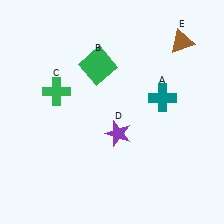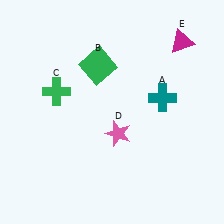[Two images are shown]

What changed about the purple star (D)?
In Image 1, D is purple. In Image 2, it changed to pink.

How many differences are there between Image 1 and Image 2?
There are 2 differences between the two images.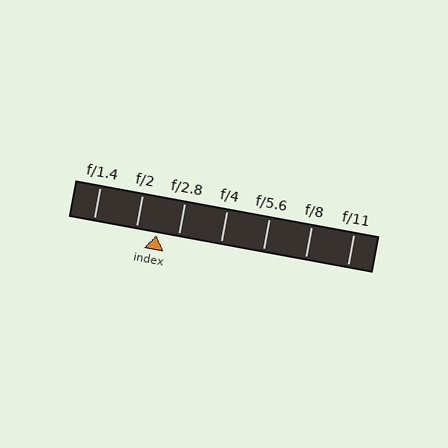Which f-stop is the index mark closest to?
The index mark is closest to f/2.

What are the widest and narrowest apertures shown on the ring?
The widest aperture shown is f/1.4 and the narrowest is f/11.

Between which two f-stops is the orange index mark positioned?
The index mark is between f/2 and f/2.8.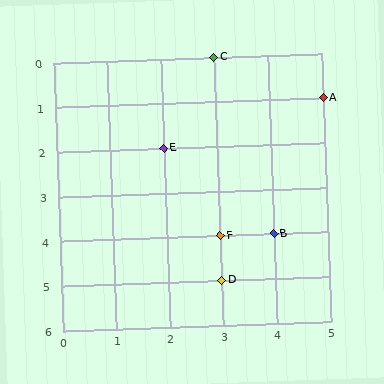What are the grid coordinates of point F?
Point F is at grid coordinates (3, 4).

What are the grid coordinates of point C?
Point C is at grid coordinates (3, 0).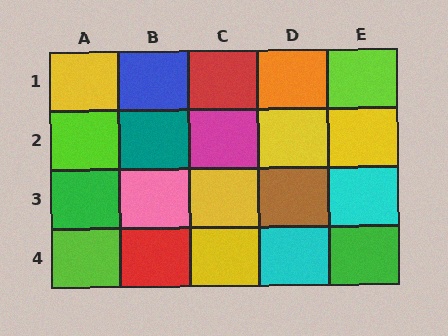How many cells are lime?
3 cells are lime.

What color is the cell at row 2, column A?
Lime.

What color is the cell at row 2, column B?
Teal.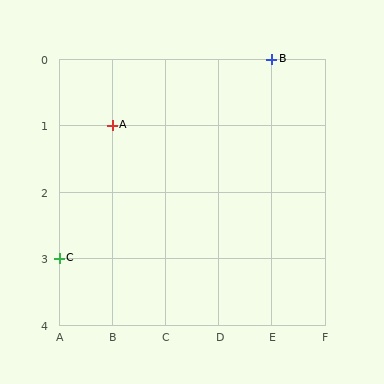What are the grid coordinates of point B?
Point B is at grid coordinates (E, 0).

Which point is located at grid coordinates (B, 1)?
Point A is at (B, 1).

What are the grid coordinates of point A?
Point A is at grid coordinates (B, 1).